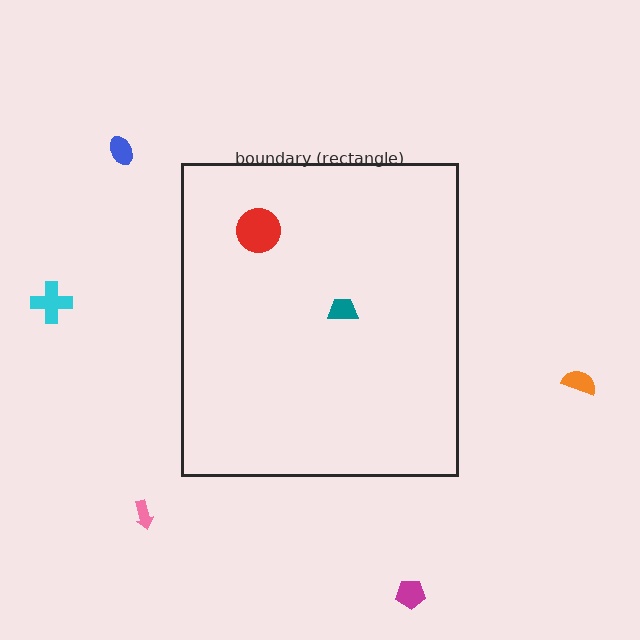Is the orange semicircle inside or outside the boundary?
Outside.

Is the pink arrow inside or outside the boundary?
Outside.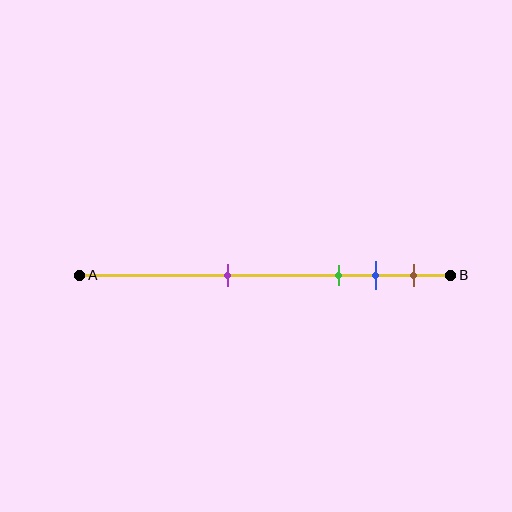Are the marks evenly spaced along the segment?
No, the marks are not evenly spaced.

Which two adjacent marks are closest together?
The blue and brown marks are the closest adjacent pair.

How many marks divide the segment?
There are 4 marks dividing the segment.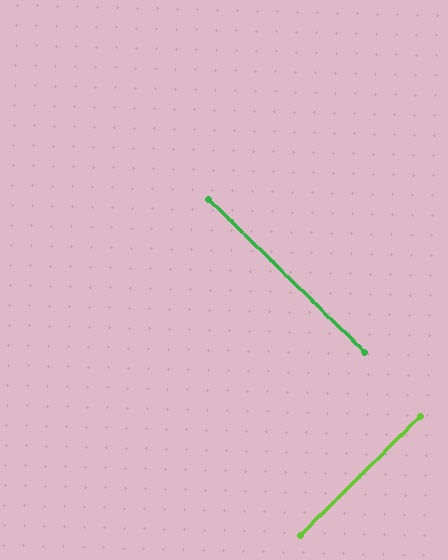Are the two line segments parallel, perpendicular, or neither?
Perpendicular — they meet at approximately 89°.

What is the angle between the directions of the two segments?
Approximately 89 degrees.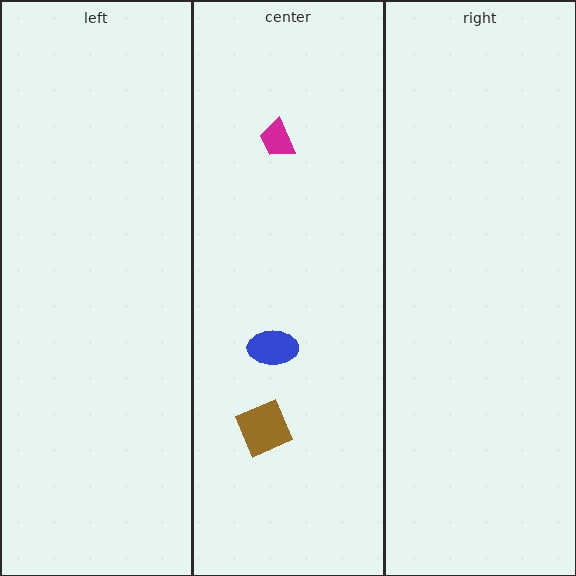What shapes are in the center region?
The brown diamond, the magenta trapezoid, the blue ellipse.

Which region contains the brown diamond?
The center region.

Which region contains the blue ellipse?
The center region.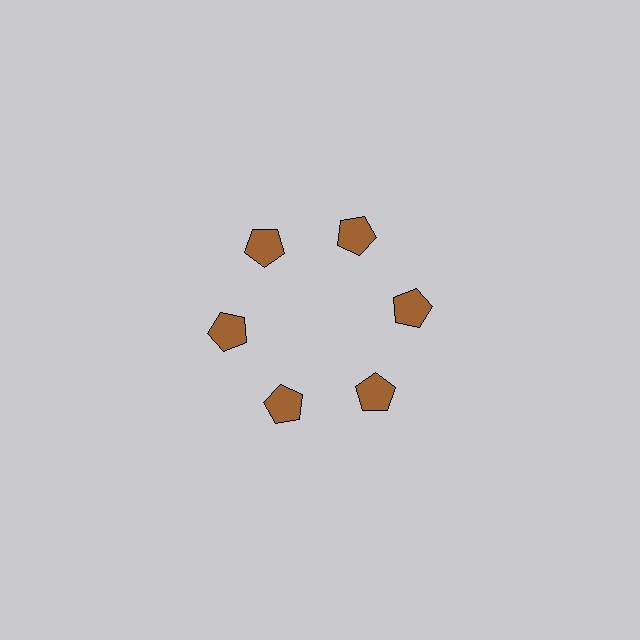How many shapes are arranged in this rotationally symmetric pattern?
There are 6 shapes, arranged in 6 groups of 1.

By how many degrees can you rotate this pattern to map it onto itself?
The pattern maps onto itself every 60 degrees of rotation.